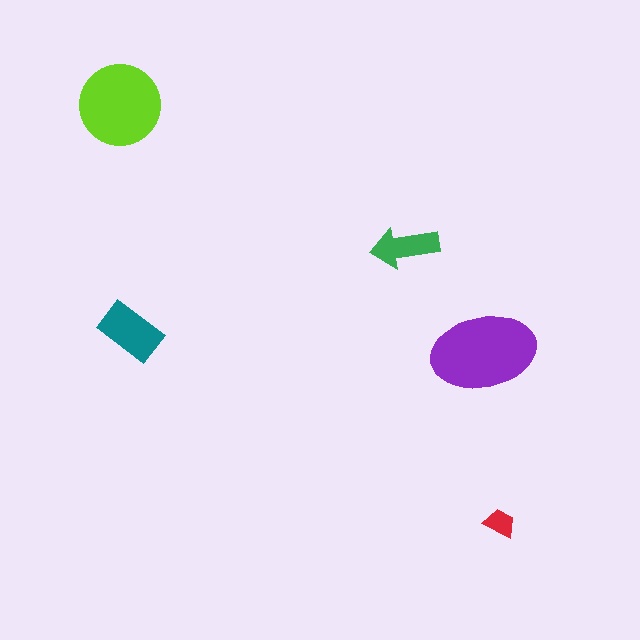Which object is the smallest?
The red trapezoid.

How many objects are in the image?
There are 5 objects in the image.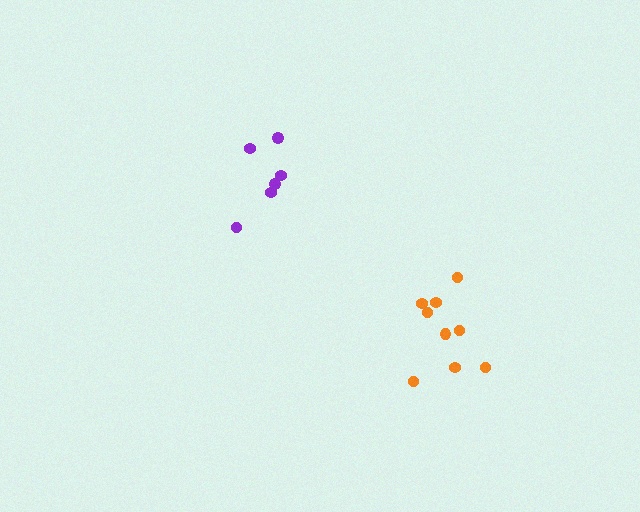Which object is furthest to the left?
The purple cluster is leftmost.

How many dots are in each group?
Group 1: 6 dots, Group 2: 9 dots (15 total).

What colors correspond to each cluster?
The clusters are colored: purple, orange.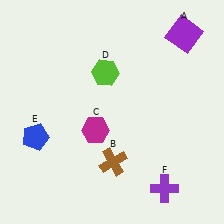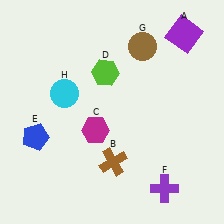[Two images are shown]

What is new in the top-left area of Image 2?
A cyan circle (H) was added in the top-left area of Image 2.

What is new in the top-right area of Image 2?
A brown circle (G) was added in the top-right area of Image 2.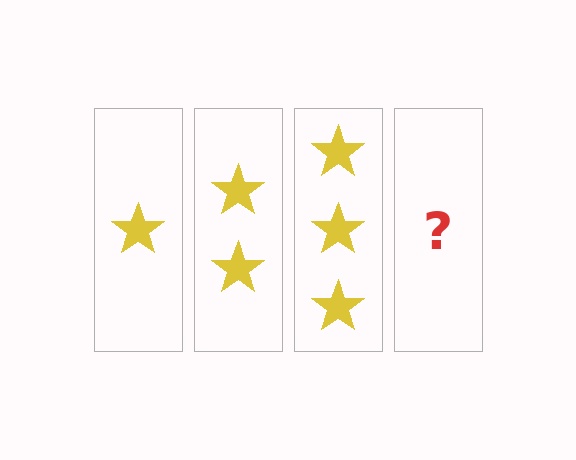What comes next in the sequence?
The next element should be 4 stars.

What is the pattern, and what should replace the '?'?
The pattern is that each step adds one more star. The '?' should be 4 stars.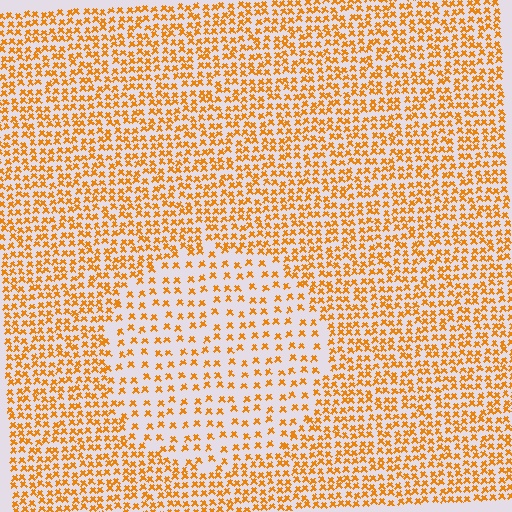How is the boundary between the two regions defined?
The boundary is defined by a change in element density (approximately 2.0x ratio). All elements are the same color, size, and shape.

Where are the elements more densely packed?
The elements are more densely packed outside the circle boundary.